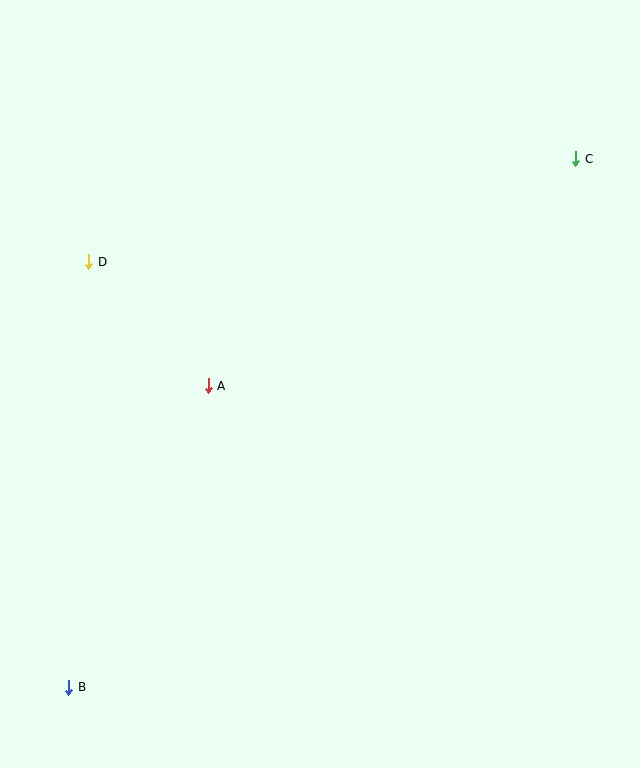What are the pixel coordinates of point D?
Point D is at (89, 262).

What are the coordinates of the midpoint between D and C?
The midpoint between D and C is at (332, 210).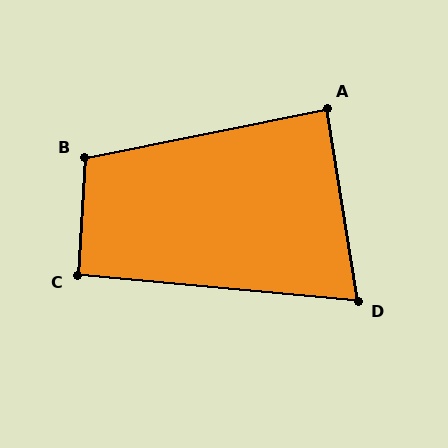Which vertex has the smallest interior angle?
D, at approximately 75 degrees.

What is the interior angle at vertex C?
Approximately 92 degrees (approximately right).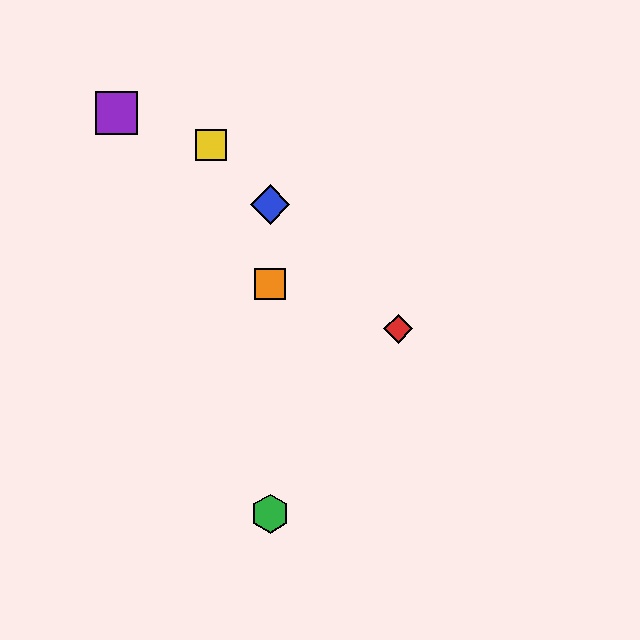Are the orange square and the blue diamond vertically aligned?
Yes, both are at x≈270.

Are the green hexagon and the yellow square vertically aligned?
No, the green hexagon is at x≈270 and the yellow square is at x≈211.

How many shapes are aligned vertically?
3 shapes (the blue diamond, the green hexagon, the orange square) are aligned vertically.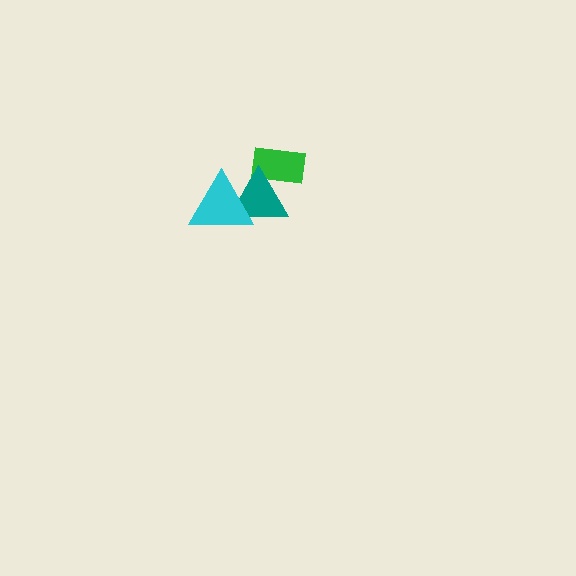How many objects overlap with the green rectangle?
1 object overlaps with the green rectangle.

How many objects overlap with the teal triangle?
2 objects overlap with the teal triangle.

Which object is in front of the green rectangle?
The teal triangle is in front of the green rectangle.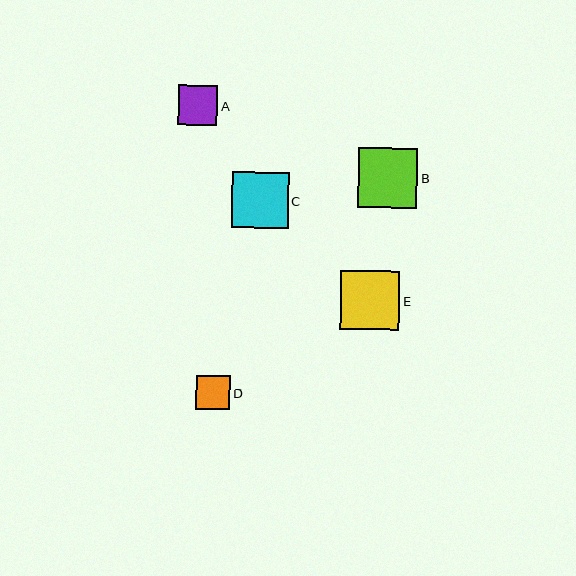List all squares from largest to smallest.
From largest to smallest: B, E, C, A, D.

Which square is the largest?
Square B is the largest with a size of approximately 60 pixels.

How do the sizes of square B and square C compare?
Square B and square C are approximately the same size.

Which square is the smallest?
Square D is the smallest with a size of approximately 34 pixels.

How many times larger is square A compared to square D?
Square A is approximately 1.2 times the size of square D.